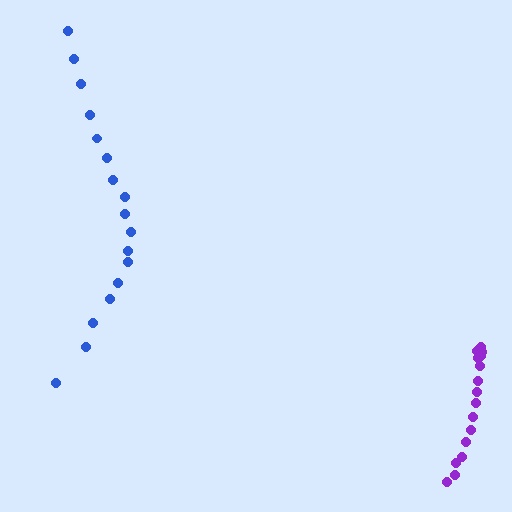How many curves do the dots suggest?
There are 2 distinct paths.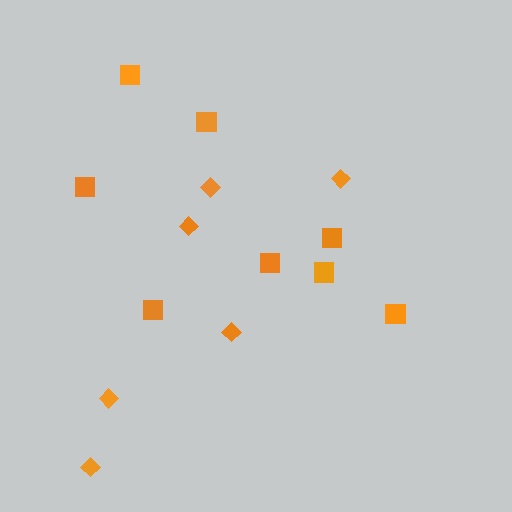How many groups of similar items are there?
There are 2 groups: one group of diamonds (6) and one group of squares (8).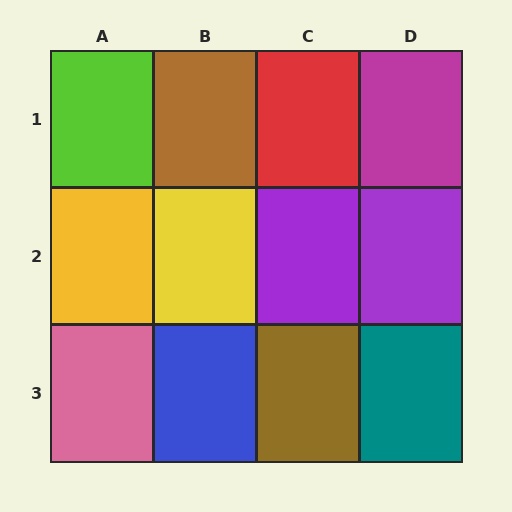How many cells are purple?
2 cells are purple.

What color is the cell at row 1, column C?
Red.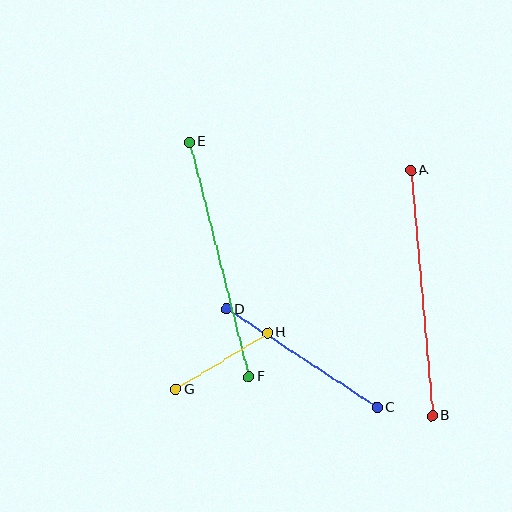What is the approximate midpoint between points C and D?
The midpoint is at approximately (302, 358) pixels.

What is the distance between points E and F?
The distance is approximately 242 pixels.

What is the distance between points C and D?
The distance is approximately 180 pixels.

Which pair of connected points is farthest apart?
Points A and B are farthest apart.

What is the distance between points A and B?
The distance is approximately 246 pixels.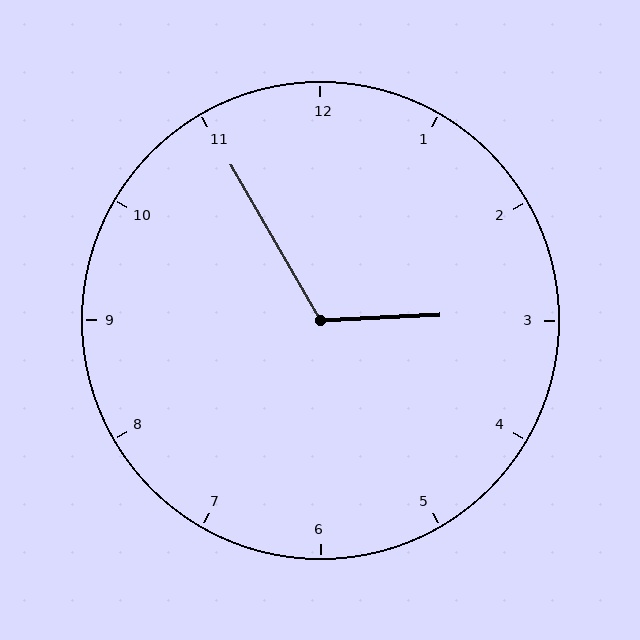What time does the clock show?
2:55.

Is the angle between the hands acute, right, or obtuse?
It is obtuse.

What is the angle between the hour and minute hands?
Approximately 118 degrees.